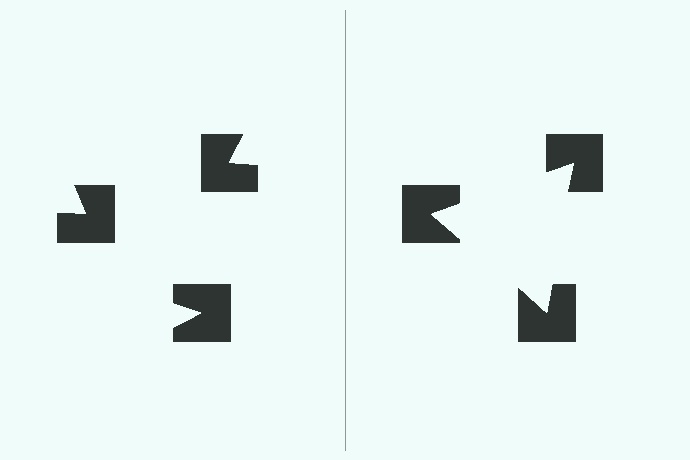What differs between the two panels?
The notched squares are positioned identically on both sides; only the wedge orientations differ. On the right they align to a triangle; on the left they are misaligned.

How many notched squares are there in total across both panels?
6 — 3 on each side.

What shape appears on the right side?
An illusory triangle.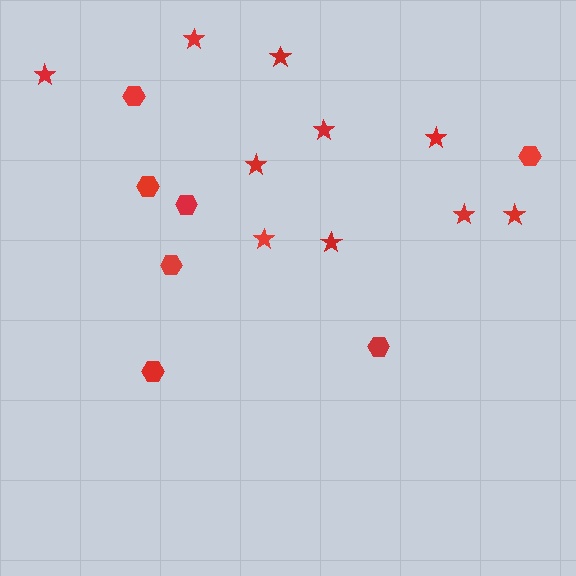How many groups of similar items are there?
There are 2 groups: one group of stars (10) and one group of hexagons (7).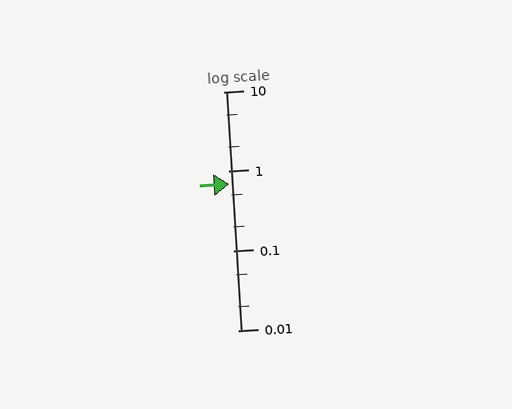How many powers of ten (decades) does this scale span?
The scale spans 3 decades, from 0.01 to 10.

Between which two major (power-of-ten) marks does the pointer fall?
The pointer is between 0.1 and 1.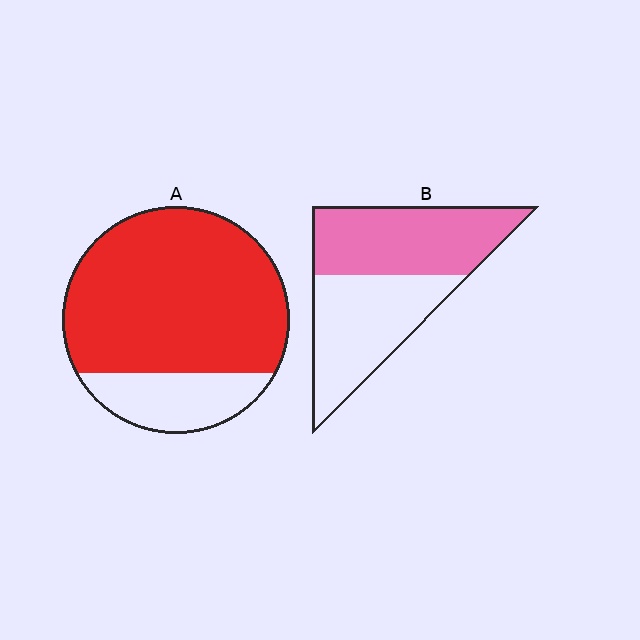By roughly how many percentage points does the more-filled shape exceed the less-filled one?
By roughly 25 percentage points (A over B).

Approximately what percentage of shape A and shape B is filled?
A is approximately 80% and B is approximately 50%.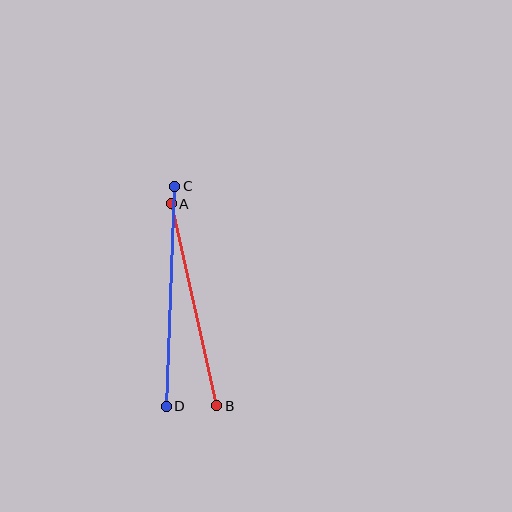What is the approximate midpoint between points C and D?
The midpoint is at approximately (170, 296) pixels.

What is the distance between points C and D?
The distance is approximately 220 pixels.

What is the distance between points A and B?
The distance is approximately 207 pixels.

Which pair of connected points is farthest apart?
Points C and D are farthest apart.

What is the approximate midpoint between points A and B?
The midpoint is at approximately (194, 305) pixels.